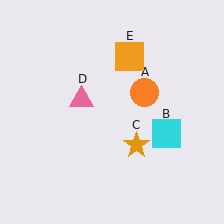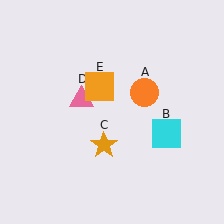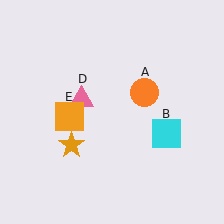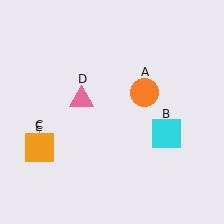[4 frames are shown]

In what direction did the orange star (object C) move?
The orange star (object C) moved left.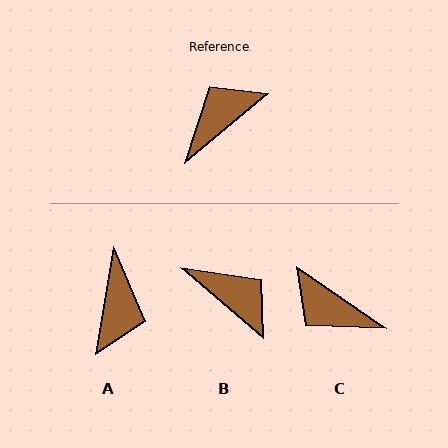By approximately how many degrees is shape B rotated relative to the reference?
Approximately 80 degrees clockwise.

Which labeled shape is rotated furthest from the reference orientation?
A, about 139 degrees away.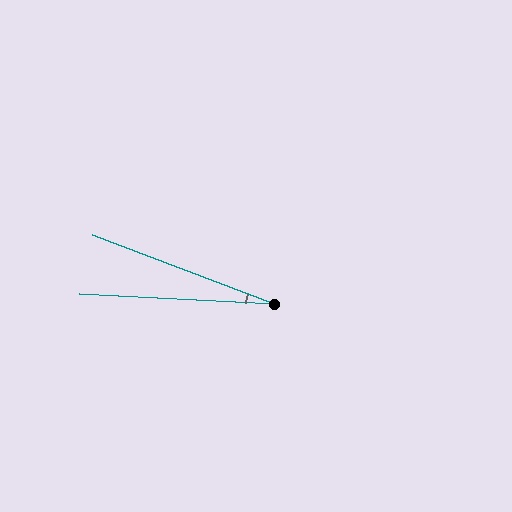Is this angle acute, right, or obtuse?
It is acute.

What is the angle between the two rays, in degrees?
Approximately 18 degrees.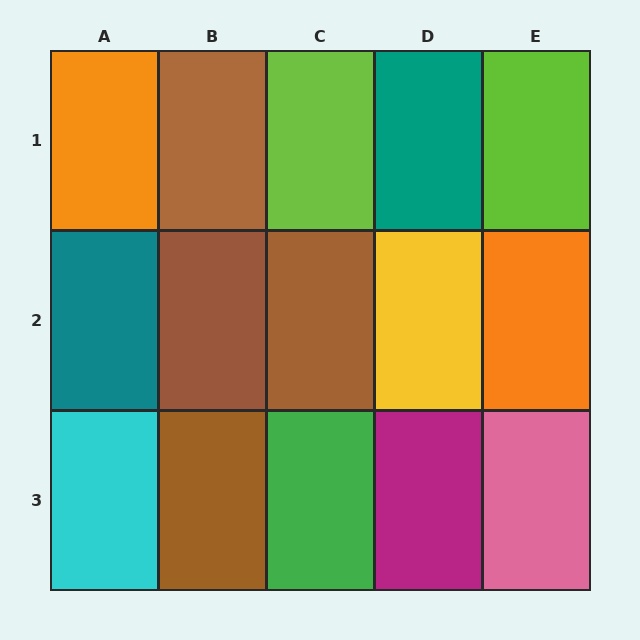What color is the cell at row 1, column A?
Orange.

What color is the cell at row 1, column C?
Lime.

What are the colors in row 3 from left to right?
Cyan, brown, green, magenta, pink.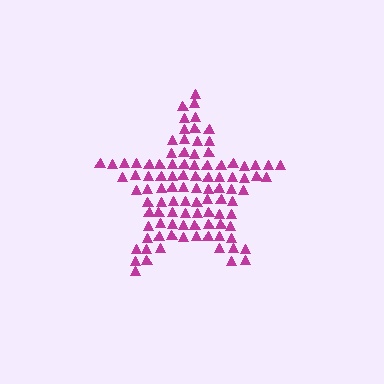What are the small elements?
The small elements are triangles.